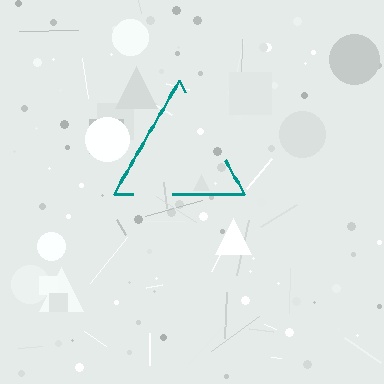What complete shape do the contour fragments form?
The contour fragments form a triangle.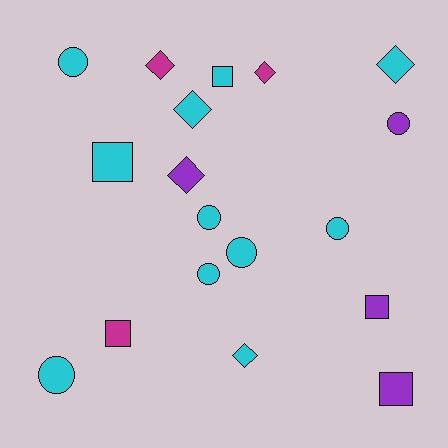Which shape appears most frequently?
Circle, with 7 objects.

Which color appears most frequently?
Cyan, with 11 objects.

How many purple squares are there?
There are 2 purple squares.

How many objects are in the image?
There are 18 objects.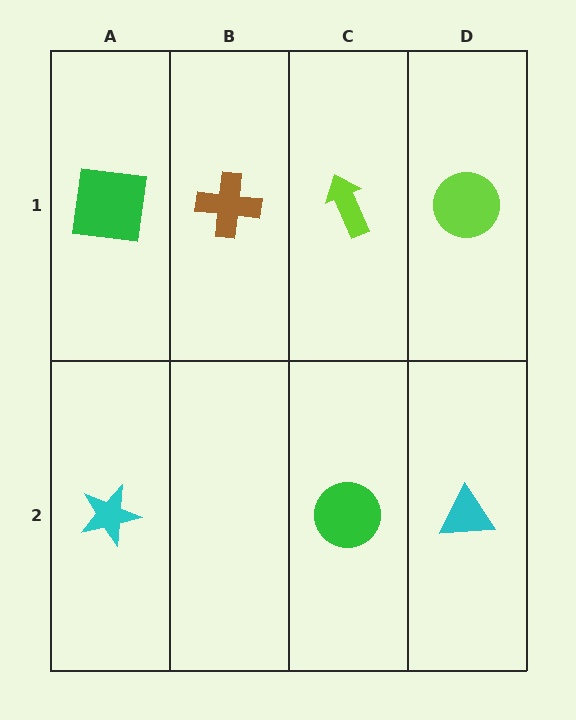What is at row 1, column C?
A lime arrow.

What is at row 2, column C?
A green circle.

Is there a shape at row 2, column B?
No, that cell is empty.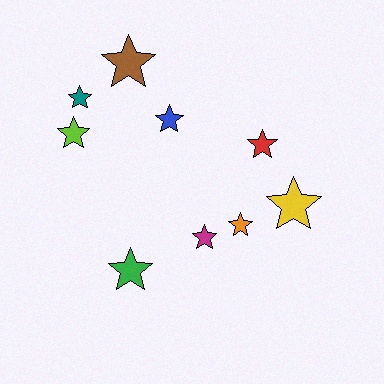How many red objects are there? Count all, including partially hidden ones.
There is 1 red object.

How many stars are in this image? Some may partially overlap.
There are 9 stars.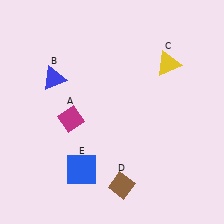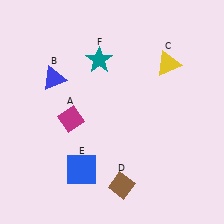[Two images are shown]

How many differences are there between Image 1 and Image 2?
There is 1 difference between the two images.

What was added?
A teal star (F) was added in Image 2.